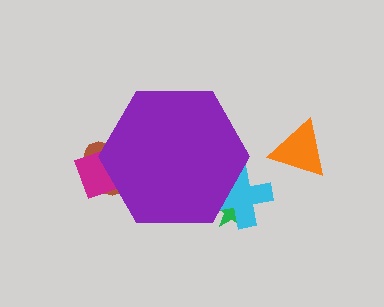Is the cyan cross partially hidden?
Yes, the cyan cross is partially hidden behind the purple hexagon.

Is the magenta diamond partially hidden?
Yes, the magenta diamond is partially hidden behind the purple hexagon.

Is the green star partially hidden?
Yes, the green star is partially hidden behind the purple hexagon.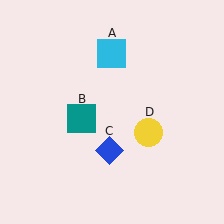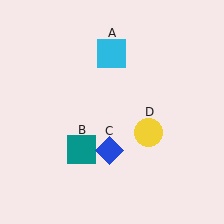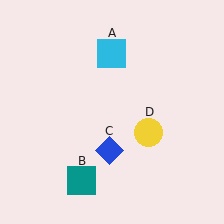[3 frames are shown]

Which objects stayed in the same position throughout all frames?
Cyan square (object A) and blue diamond (object C) and yellow circle (object D) remained stationary.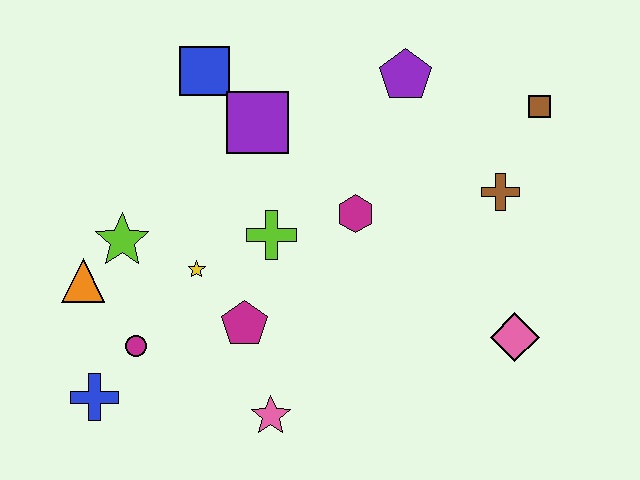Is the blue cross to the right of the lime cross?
No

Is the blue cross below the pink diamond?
Yes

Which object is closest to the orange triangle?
The lime star is closest to the orange triangle.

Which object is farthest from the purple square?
The pink diamond is farthest from the purple square.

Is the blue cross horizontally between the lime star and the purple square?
No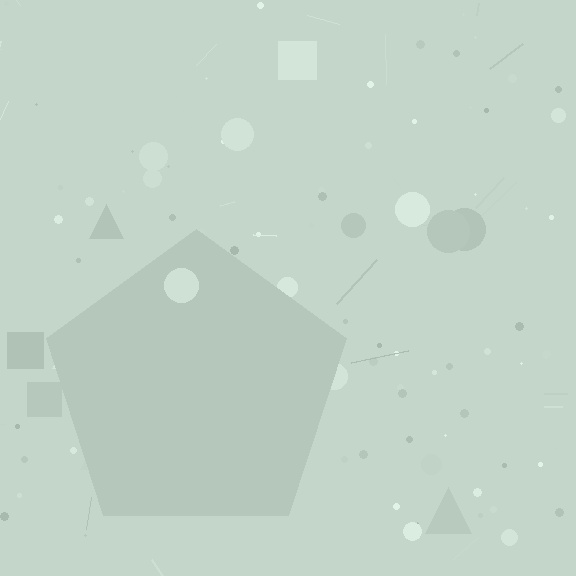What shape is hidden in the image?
A pentagon is hidden in the image.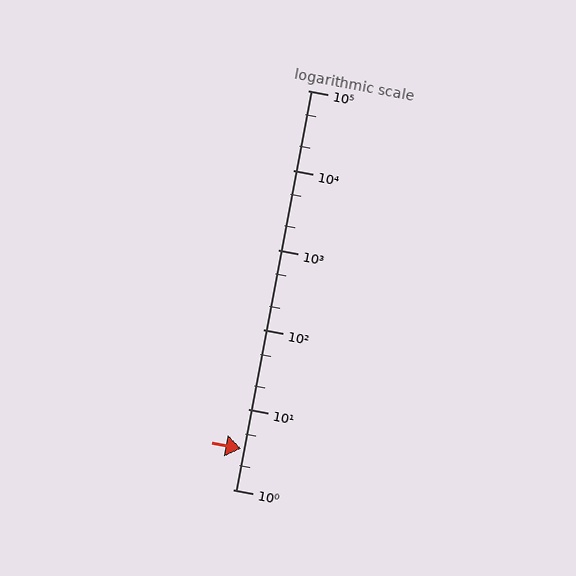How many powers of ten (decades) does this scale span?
The scale spans 5 decades, from 1 to 100000.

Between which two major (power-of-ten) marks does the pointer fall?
The pointer is between 1 and 10.